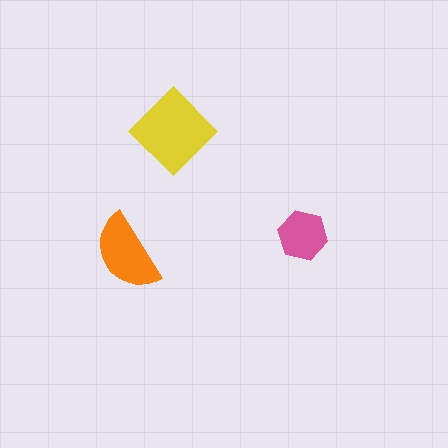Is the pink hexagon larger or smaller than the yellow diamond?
Smaller.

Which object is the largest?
The yellow diamond.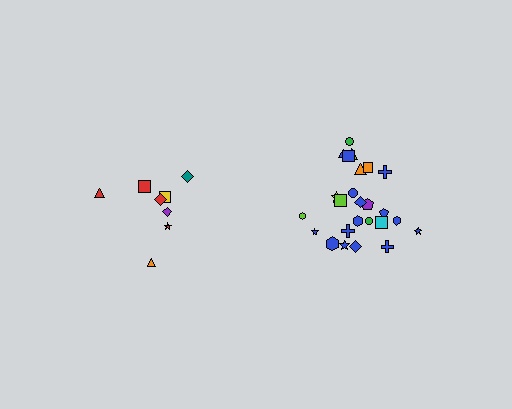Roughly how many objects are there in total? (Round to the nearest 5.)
Roughly 35 objects in total.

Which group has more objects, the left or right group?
The right group.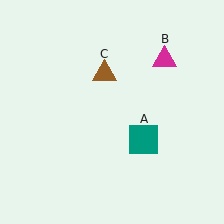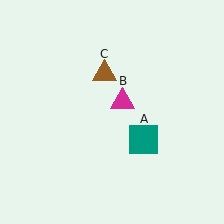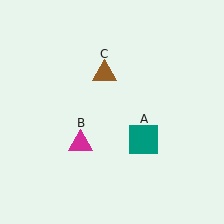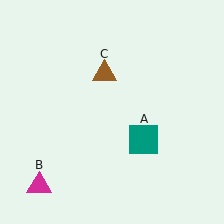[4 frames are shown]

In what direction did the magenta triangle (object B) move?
The magenta triangle (object B) moved down and to the left.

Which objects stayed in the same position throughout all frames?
Teal square (object A) and brown triangle (object C) remained stationary.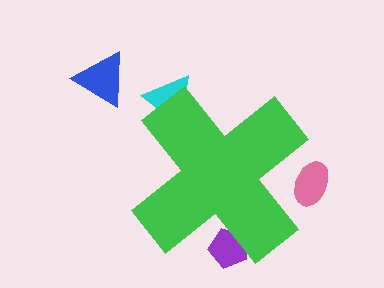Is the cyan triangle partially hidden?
Yes, the cyan triangle is partially hidden behind the green cross.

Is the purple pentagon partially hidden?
Yes, the purple pentagon is partially hidden behind the green cross.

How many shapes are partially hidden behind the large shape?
3 shapes are partially hidden.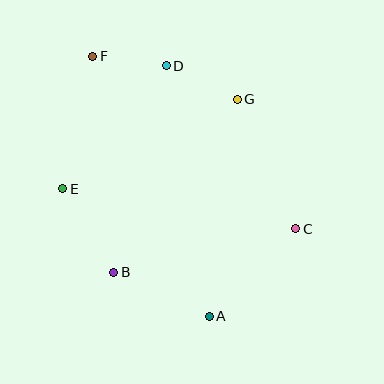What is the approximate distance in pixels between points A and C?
The distance between A and C is approximately 123 pixels.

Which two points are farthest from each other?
Points A and F are farthest from each other.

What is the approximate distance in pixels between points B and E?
The distance between B and E is approximately 98 pixels.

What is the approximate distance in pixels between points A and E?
The distance between A and E is approximately 194 pixels.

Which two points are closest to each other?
Points D and F are closest to each other.